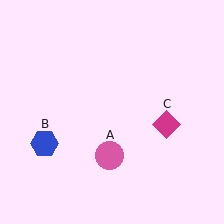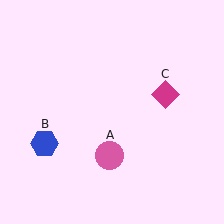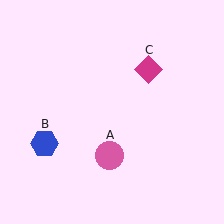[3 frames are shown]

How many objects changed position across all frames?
1 object changed position: magenta diamond (object C).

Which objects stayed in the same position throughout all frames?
Pink circle (object A) and blue hexagon (object B) remained stationary.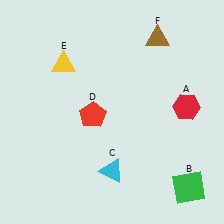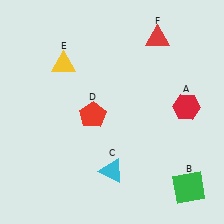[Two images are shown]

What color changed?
The triangle (F) changed from brown in Image 1 to red in Image 2.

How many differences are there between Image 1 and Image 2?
There is 1 difference between the two images.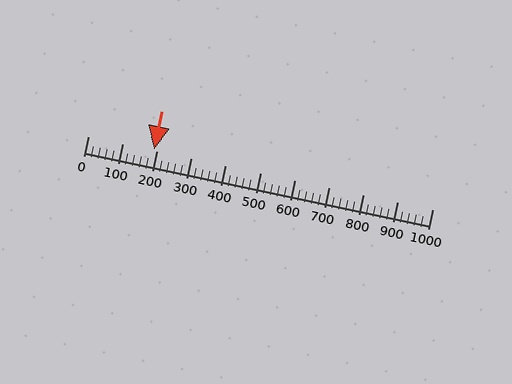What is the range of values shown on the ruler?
The ruler shows values from 0 to 1000.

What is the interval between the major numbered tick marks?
The major tick marks are spaced 100 units apart.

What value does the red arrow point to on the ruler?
The red arrow points to approximately 192.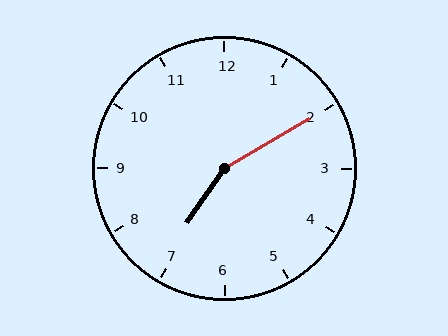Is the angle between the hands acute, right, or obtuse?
It is obtuse.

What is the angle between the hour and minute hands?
Approximately 155 degrees.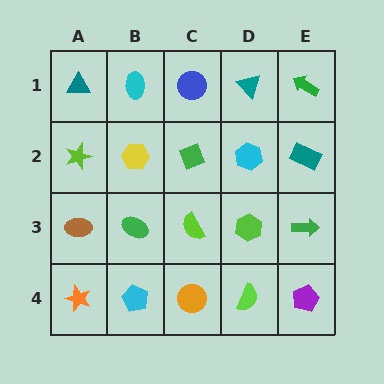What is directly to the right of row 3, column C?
A lime hexagon.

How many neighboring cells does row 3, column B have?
4.